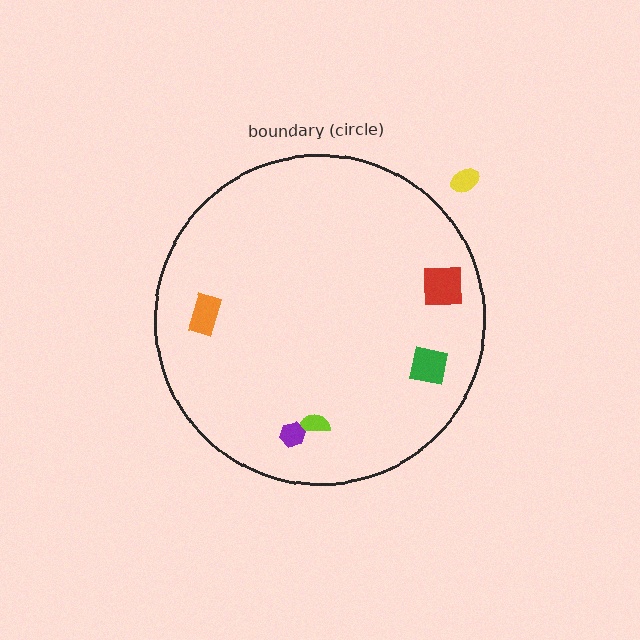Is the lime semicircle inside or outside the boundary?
Inside.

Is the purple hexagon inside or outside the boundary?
Inside.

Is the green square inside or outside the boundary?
Inside.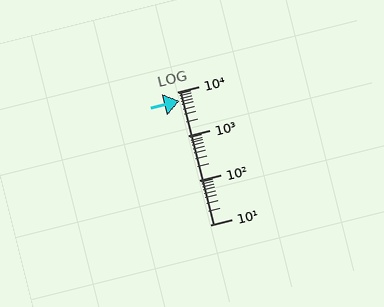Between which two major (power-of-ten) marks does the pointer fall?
The pointer is between 1000 and 10000.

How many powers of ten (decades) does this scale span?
The scale spans 3 decades, from 10 to 10000.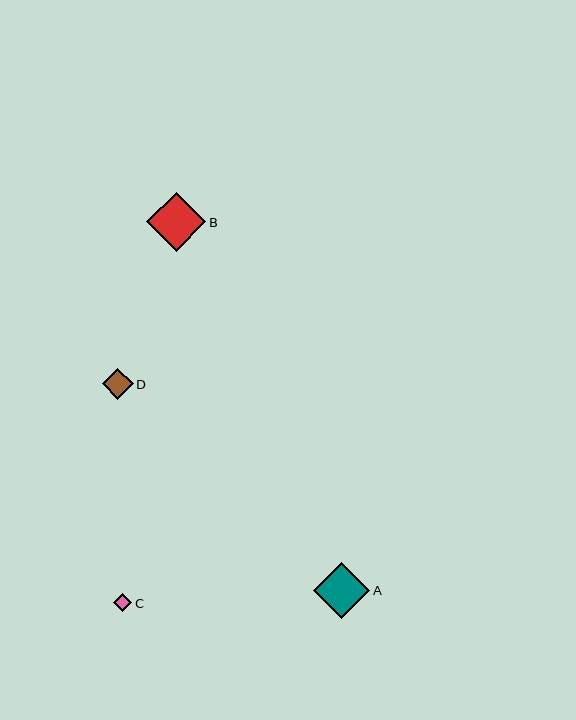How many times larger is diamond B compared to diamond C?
Diamond B is approximately 3.3 times the size of diamond C.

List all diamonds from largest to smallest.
From largest to smallest: B, A, D, C.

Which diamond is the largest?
Diamond B is the largest with a size of approximately 59 pixels.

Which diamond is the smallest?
Diamond C is the smallest with a size of approximately 18 pixels.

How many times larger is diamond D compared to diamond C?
Diamond D is approximately 1.7 times the size of diamond C.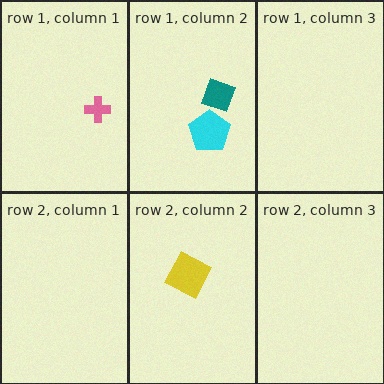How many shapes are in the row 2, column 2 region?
1.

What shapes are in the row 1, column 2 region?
The teal diamond, the cyan pentagon.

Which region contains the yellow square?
The row 2, column 2 region.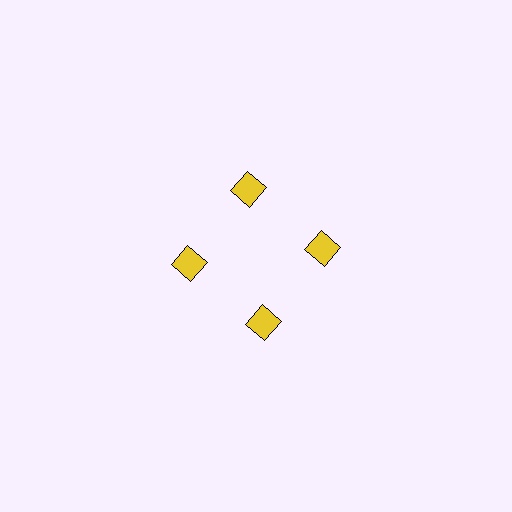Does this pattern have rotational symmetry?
Yes, this pattern has 4-fold rotational symmetry. It looks the same after rotating 90 degrees around the center.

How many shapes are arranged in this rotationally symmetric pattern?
There are 4 shapes, arranged in 4 groups of 1.